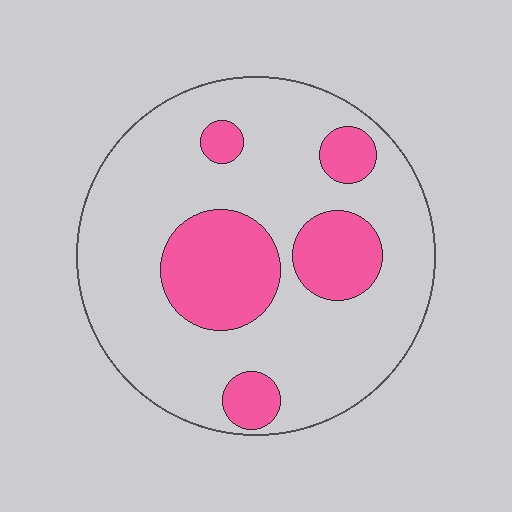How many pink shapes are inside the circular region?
5.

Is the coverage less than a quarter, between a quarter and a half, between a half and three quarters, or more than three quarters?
Less than a quarter.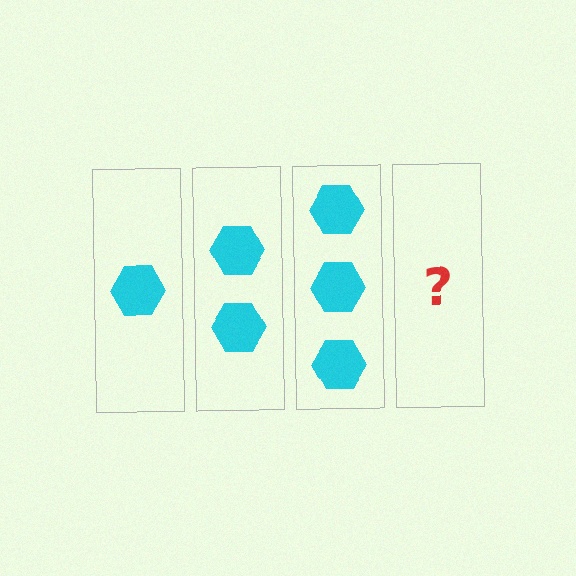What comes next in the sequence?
The next element should be 4 hexagons.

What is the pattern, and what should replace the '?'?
The pattern is that each step adds one more hexagon. The '?' should be 4 hexagons.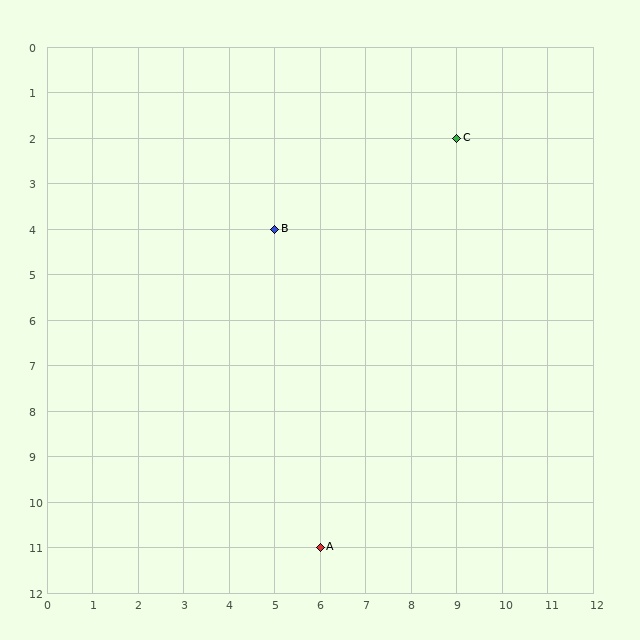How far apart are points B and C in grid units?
Points B and C are 4 columns and 2 rows apart (about 4.5 grid units diagonally).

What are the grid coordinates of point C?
Point C is at grid coordinates (9, 2).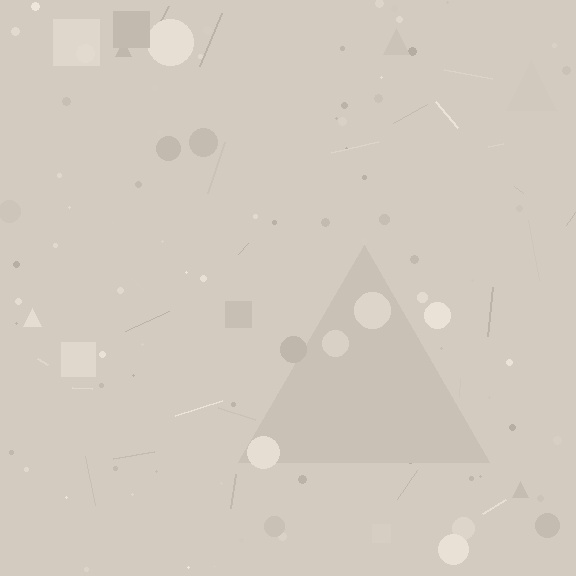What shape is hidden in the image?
A triangle is hidden in the image.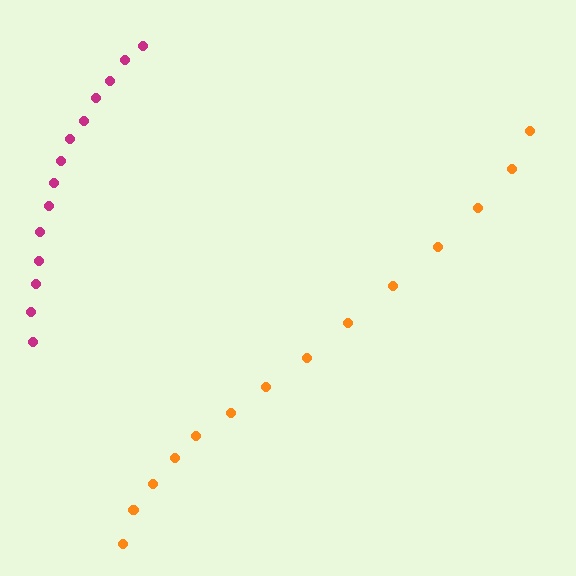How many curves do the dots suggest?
There are 2 distinct paths.